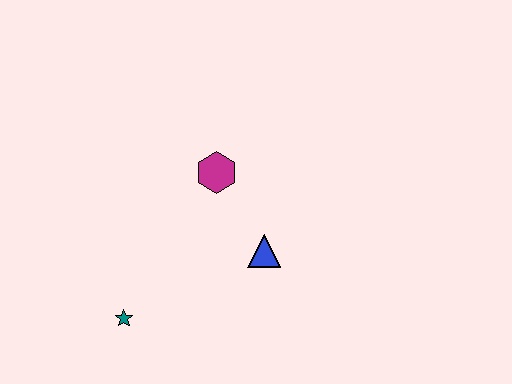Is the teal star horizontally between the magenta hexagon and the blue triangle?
No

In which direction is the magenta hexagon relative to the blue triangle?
The magenta hexagon is above the blue triangle.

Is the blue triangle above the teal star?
Yes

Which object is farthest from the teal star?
The magenta hexagon is farthest from the teal star.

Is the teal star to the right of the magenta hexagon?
No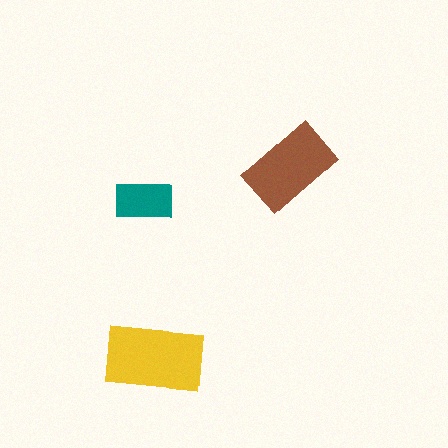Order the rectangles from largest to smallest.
the yellow one, the brown one, the teal one.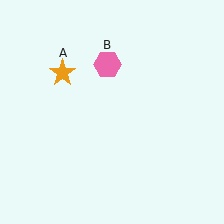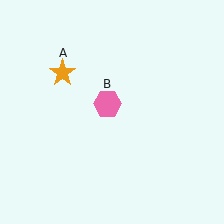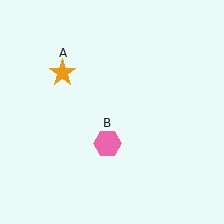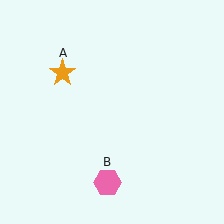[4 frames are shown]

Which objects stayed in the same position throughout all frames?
Orange star (object A) remained stationary.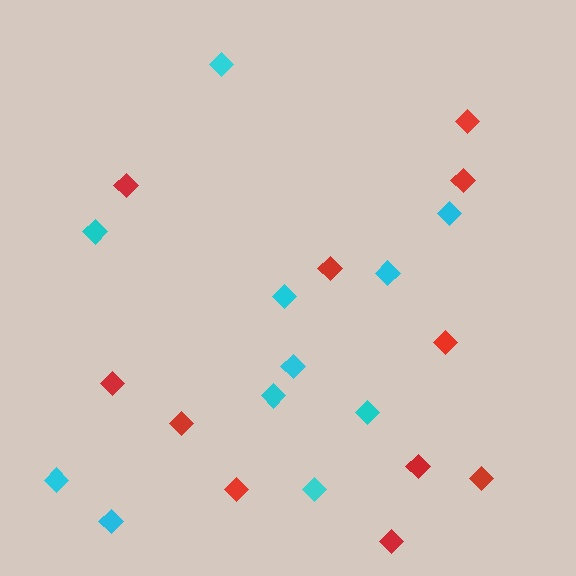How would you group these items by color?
There are 2 groups: one group of cyan diamonds (11) and one group of red diamonds (11).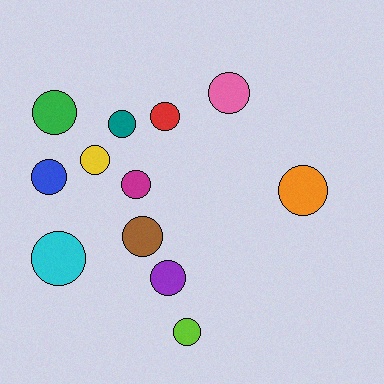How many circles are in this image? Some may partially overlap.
There are 12 circles.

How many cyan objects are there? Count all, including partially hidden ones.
There is 1 cyan object.